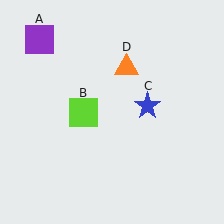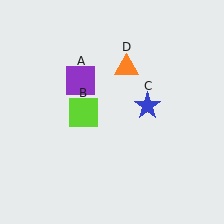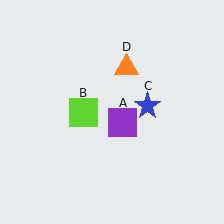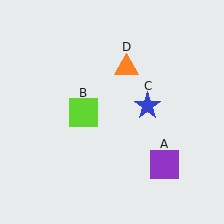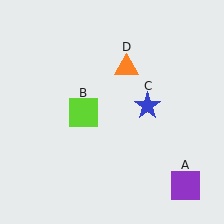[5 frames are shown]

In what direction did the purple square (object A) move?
The purple square (object A) moved down and to the right.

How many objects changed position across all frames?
1 object changed position: purple square (object A).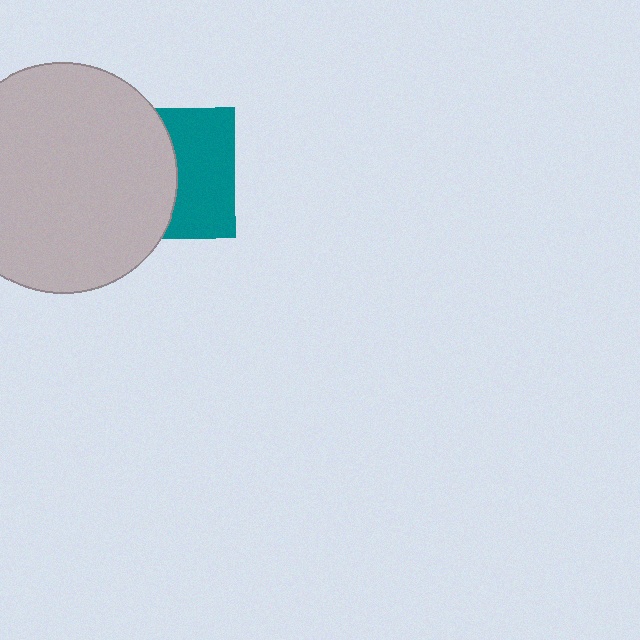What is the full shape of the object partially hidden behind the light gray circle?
The partially hidden object is a teal square.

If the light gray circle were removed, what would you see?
You would see the complete teal square.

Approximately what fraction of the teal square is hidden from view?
Roughly 52% of the teal square is hidden behind the light gray circle.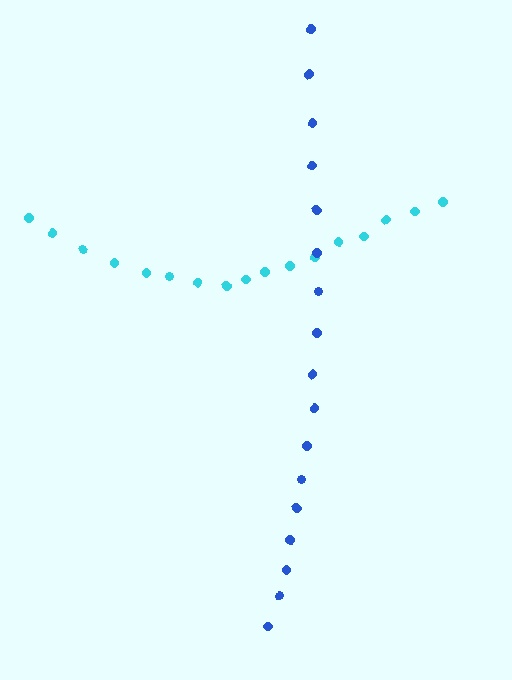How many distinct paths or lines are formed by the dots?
There are 2 distinct paths.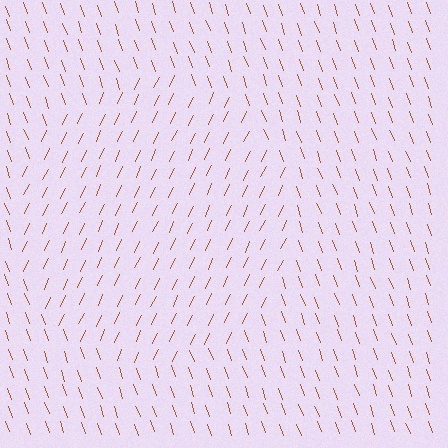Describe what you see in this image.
The image is filled with small brown line segments. A circle region in the image has lines oriented differently from the surrounding lines, creating a visible texture boundary.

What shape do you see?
I see a circle.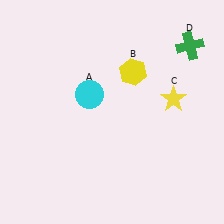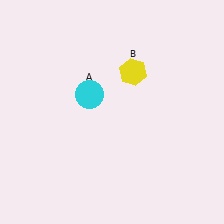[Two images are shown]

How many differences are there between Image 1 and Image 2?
There are 2 differences between the two images.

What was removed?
The green cross (D), the yellow star (C) were removed in Image 2.